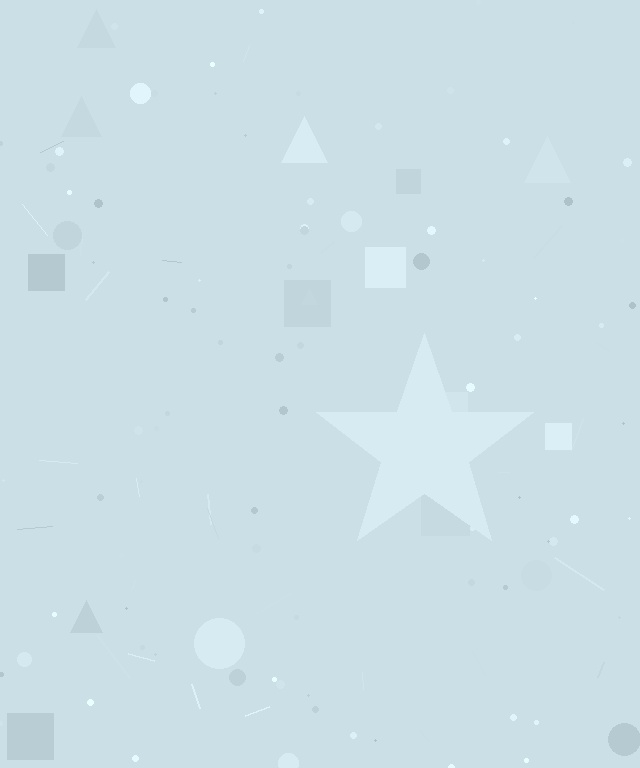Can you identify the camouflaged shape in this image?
The camouflaged shape is a star.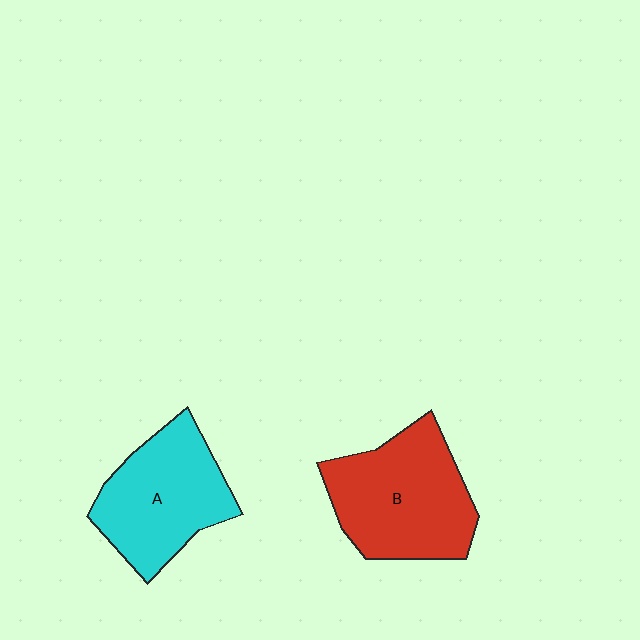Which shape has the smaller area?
Shape A (cyan).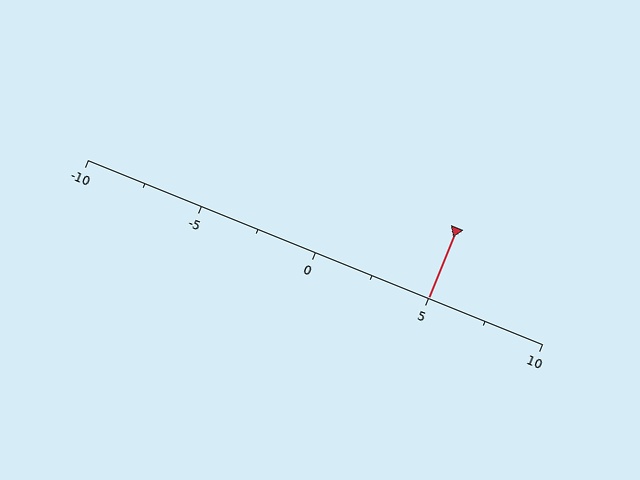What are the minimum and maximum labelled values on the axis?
The axis runs from -10 to 10.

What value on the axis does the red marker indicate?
The marker indicates approximately 5.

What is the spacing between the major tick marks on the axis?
The major ticks are spaced 5 apart.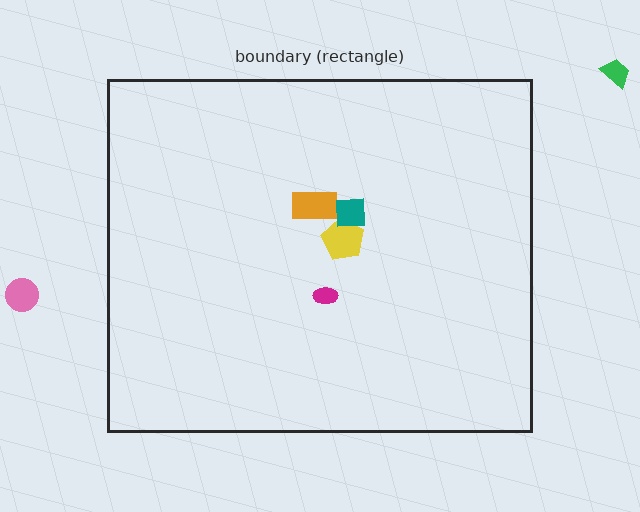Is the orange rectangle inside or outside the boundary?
Inside.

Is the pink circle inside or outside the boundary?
Outside.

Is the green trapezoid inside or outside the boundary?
Outside.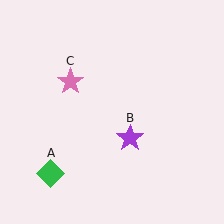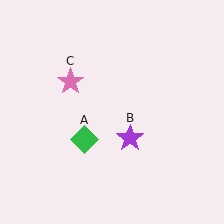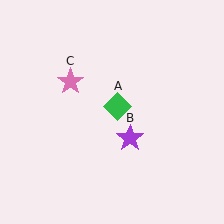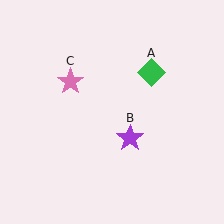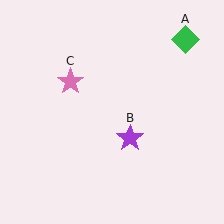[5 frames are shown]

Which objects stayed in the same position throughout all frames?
Purple star (object B) and pink star (object C) remained stationary.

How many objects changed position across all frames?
1 object changed position: green diamond (object A).